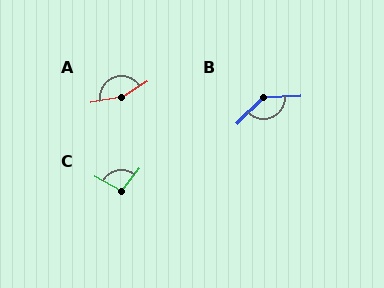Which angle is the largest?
A, at approximately 159 degrees.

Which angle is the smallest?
C, at approximately 98 degrees.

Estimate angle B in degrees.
Approximately 139 degrees.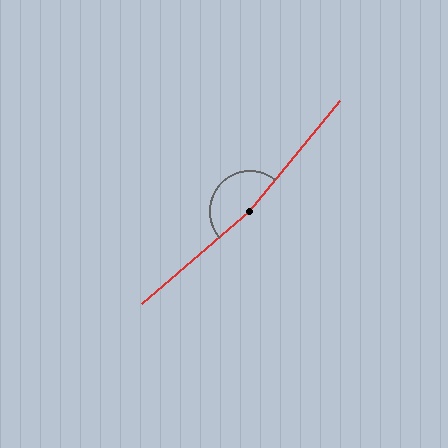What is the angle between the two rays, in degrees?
Approximately 170 degrees.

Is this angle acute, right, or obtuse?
It is obtuse.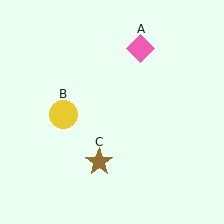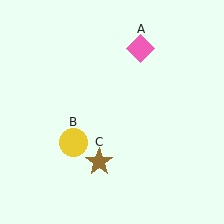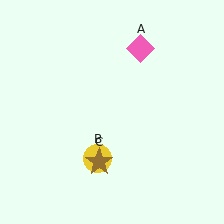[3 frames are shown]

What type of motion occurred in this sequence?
The yellow circle (object B) rotated counterclockwise around the center of the scene.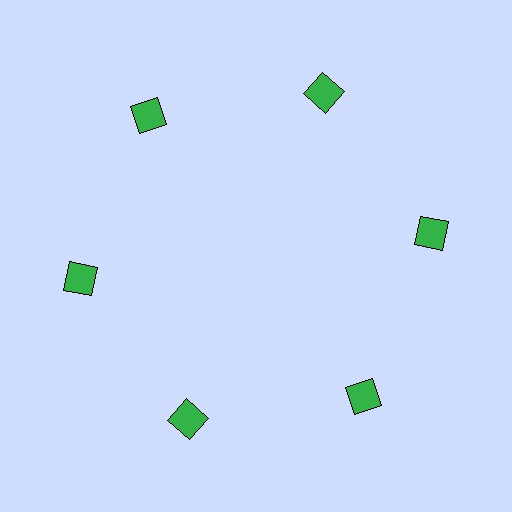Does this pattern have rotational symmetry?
Yes, this pattern has 6-fold rotational symmetry. It looks the same after rotating 60 degrees around the center.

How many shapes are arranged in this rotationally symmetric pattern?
There are 6 shapes, arranged in 6 groups of 1.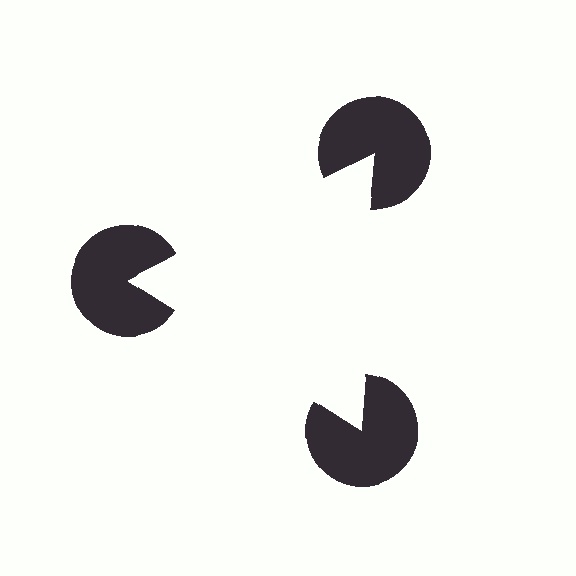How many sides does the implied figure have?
3 sides.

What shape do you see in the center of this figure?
An illusory triangle — its edges are inferred from the aligned wedge cuts in the pac-man discs, not physically drawn.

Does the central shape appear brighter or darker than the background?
It typically appears slightly brighter than the background, even though no actual brightness change is drawn.